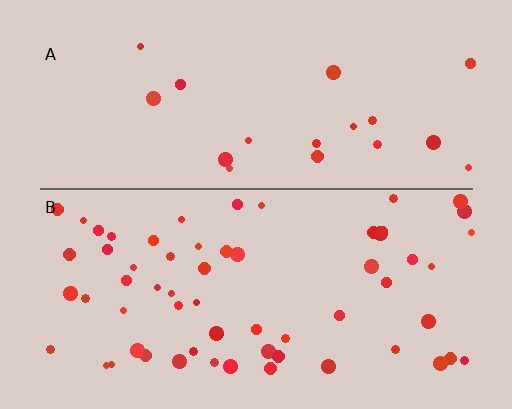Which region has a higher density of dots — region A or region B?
B (the bottom).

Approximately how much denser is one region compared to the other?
Approximately 3.1× — region B over region A.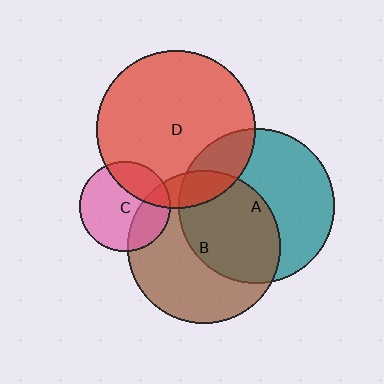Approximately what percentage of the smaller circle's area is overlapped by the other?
Approximately 25%.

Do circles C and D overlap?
Yes.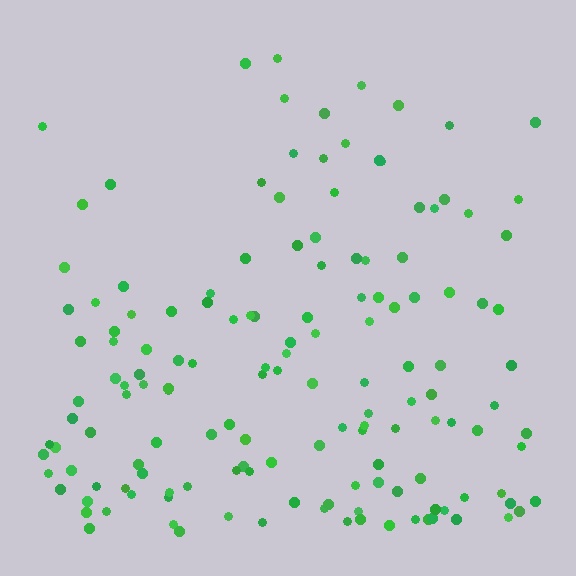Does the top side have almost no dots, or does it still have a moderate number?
Still a moderate number, just noticeably fewer than the bottom.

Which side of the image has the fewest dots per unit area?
The top.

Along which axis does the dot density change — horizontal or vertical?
Vertical.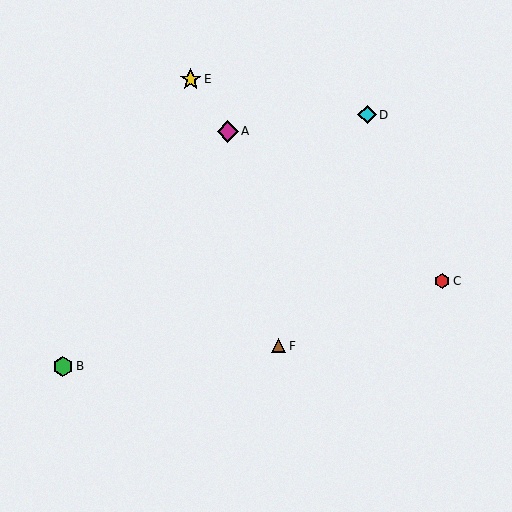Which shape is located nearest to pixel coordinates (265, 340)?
The brown triangle (labeled F) at (279, 346) is nearest to that location.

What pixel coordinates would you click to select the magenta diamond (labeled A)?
Click at (228, 131) to select the magenta diamond A.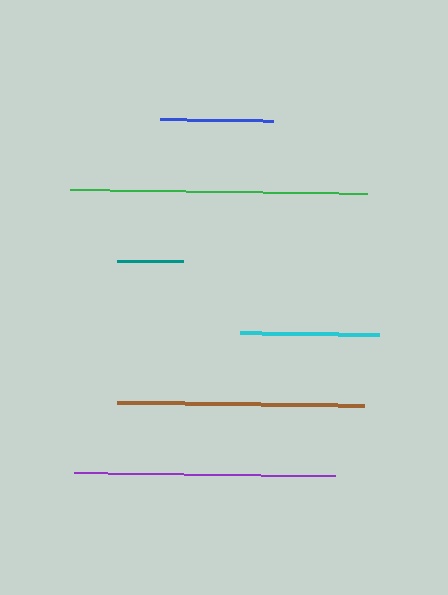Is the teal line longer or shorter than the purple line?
The purple line is longer than the teal line.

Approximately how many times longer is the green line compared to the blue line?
The green line is approximately 2.6 times the length of the blue line.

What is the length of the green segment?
The green segment is approximately 297 pixels long.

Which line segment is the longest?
The green line is the longest at approximately 297 pixels.